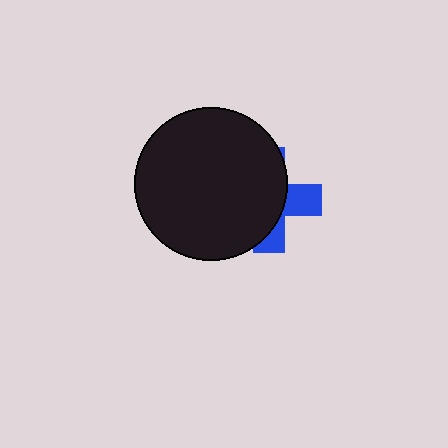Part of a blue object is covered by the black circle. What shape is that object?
It is a cross.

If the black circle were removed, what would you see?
You would see the complete blue cross.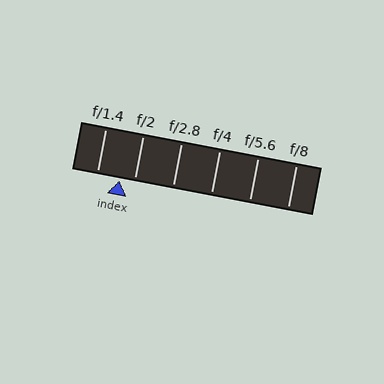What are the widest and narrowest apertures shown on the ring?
The widest aperture shown is f/1.4 and the narrowest is f/8.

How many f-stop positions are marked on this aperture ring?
There are 6 f-stop positions marked.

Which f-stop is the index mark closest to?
The index mark is closest to f/2.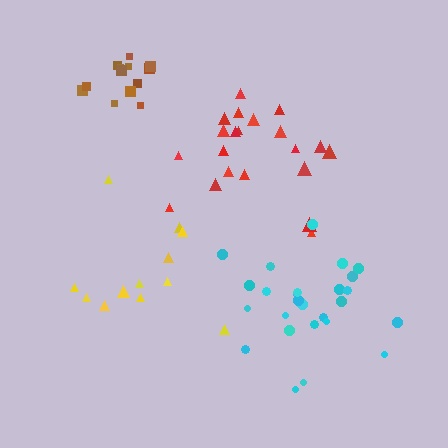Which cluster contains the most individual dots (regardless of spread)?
Cyan (26).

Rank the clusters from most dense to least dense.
brown, red, cyan, yellow.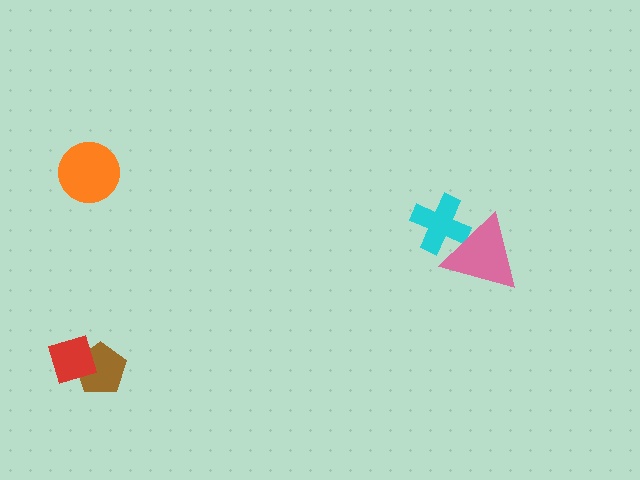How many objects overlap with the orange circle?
0 objects overlap with the orange circle.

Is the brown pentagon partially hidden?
Yes, it is partially covered by another shape.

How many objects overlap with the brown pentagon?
1 object overlaps with the brown pentagon.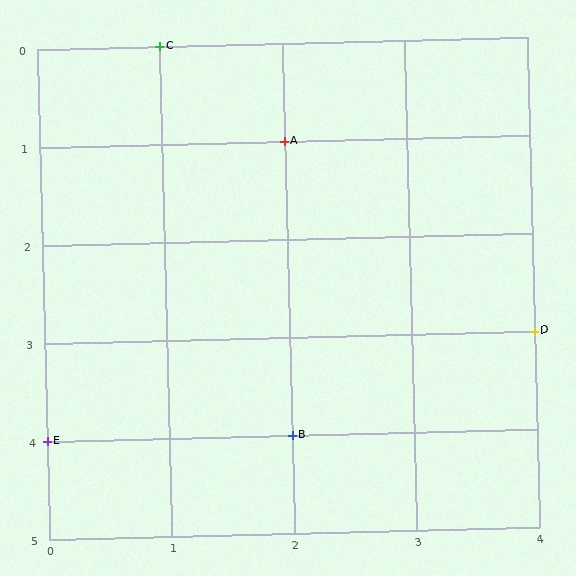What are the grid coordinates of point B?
Point B is at grid coordinates (2, 4).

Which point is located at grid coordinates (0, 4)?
Point E is at (0, 4).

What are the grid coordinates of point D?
Point D is at grid coordinates (4, 3).